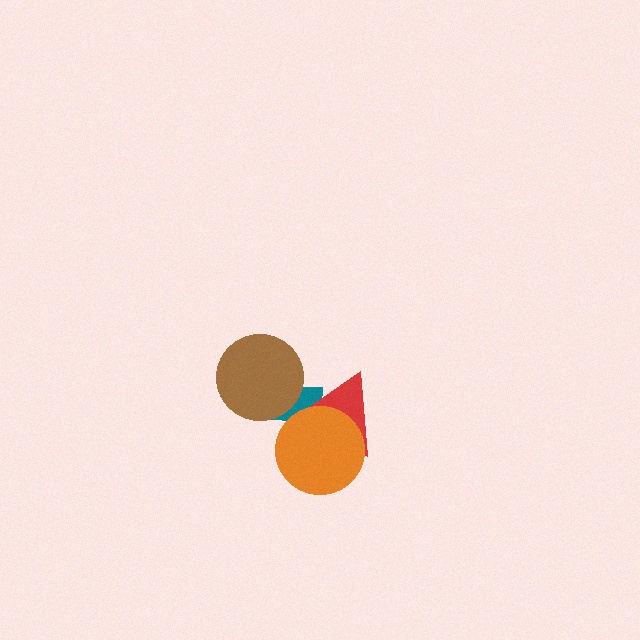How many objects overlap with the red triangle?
2 objects overlap with the red triangle.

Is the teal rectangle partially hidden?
Yes, it is partially covered by another shape.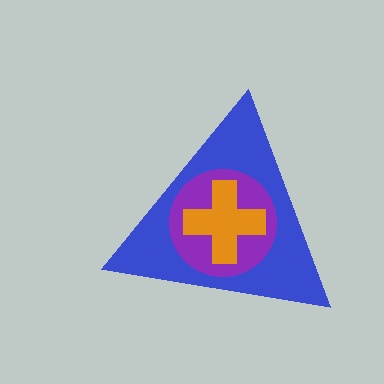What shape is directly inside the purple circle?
The orange cross.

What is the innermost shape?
The orange cross.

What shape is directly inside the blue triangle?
The purple circle.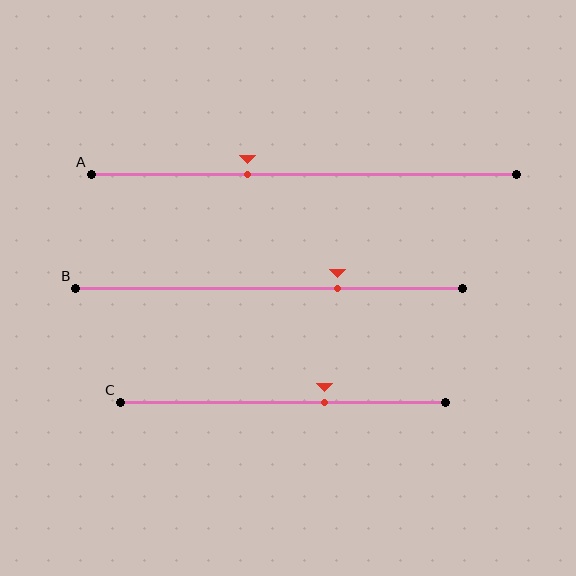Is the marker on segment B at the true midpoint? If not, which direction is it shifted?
No, the marker on segment B is shifted to the right by about 18% of the segment length.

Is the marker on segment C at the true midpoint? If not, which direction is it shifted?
No, the marker on segment C is shifted to the right by about 13% of the segment length.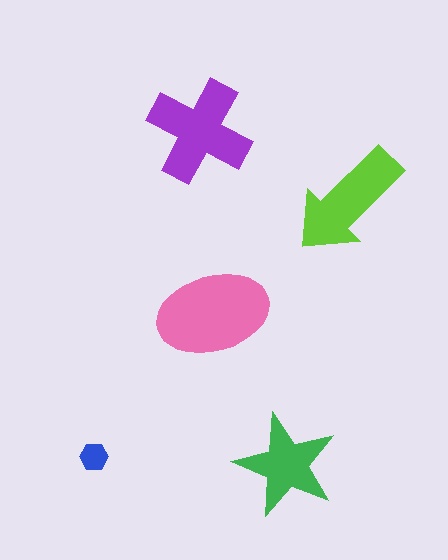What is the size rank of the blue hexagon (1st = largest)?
5th.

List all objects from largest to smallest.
The pink ellipse, the purple cross, the lime arrow, the green star, the blue hexagon.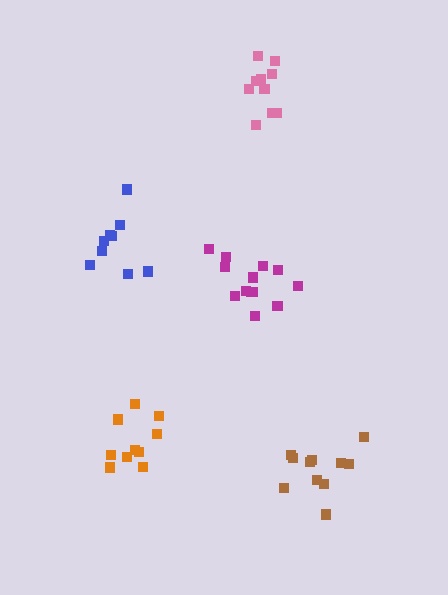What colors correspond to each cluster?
The clusters are colored: brown, pink, orange, magenta, blue.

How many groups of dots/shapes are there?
There are 5 groups.